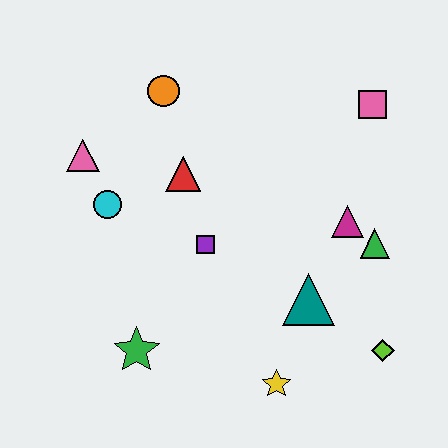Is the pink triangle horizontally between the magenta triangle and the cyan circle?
No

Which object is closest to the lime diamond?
The teal triangle is closest to the lime diamond.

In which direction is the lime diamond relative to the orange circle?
The lime diamond is below the orange circle.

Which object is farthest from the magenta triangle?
The pink triangle is farthest from the magenta triangle.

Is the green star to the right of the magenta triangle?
No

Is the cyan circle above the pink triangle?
No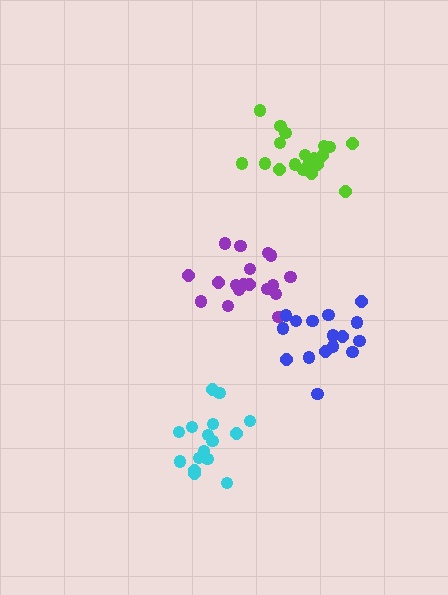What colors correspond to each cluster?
The clusters are colored: purple, cyan, blue, lime.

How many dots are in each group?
Group 1: 18 dots, Group 2: 16 dots, Group 3: 16 dots, Group 4: 19 dots (69 total).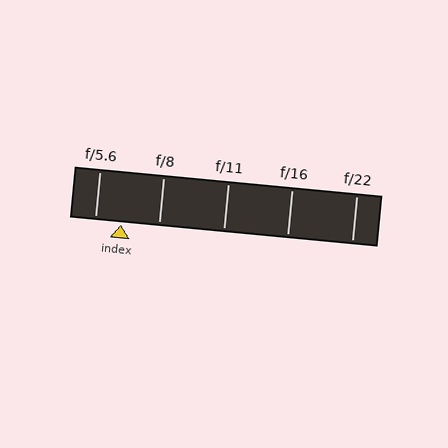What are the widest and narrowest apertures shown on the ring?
The widest aperture shown is f/5.6 and the narrowest is f/22.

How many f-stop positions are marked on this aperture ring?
There are 5 f-stop positions marked.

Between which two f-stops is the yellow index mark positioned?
The index mark is between f/5.6 and f/8.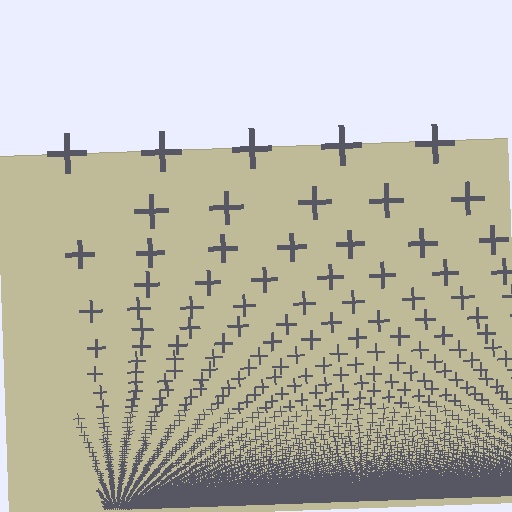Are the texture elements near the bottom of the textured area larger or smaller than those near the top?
Smaller. The gradient is inverted — elements near the bottom are smaller and denser.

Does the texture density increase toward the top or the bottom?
Density increases toward the bottom.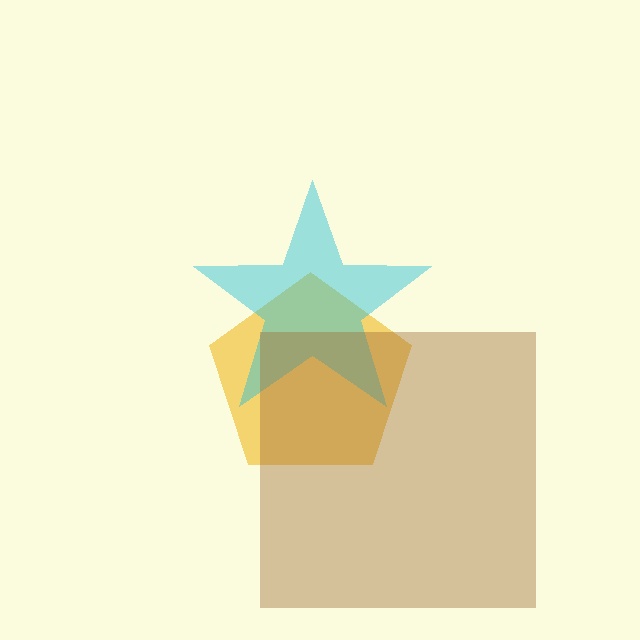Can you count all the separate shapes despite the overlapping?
Yes, there are 3 separate shapes.